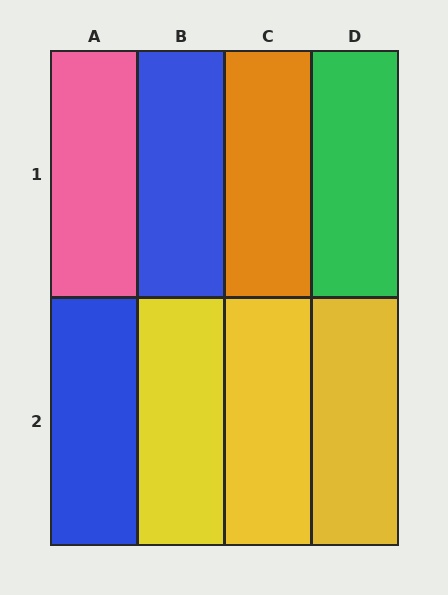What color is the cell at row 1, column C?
Orange.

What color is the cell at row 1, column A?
Pink.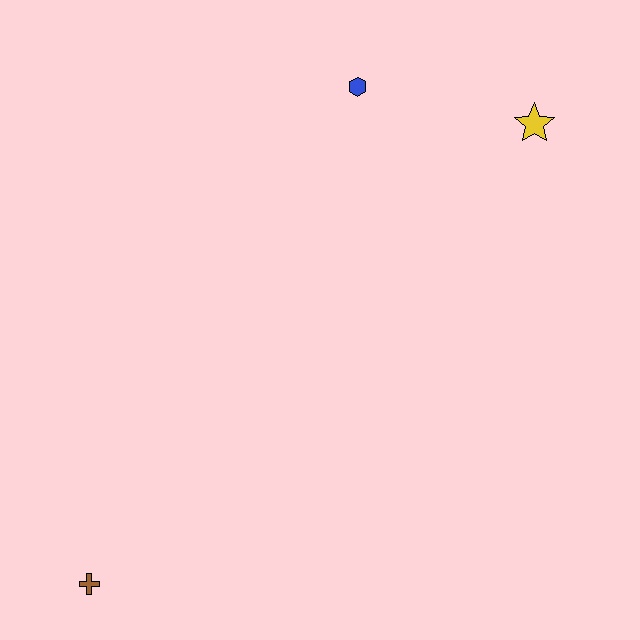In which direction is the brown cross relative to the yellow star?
The brown cross is below the yellow star.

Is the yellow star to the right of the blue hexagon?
Yes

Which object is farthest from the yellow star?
The brown cross is farthest from the yellow star.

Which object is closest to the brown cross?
The blue hexagon is closest to the brown cross.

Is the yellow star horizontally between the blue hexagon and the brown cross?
No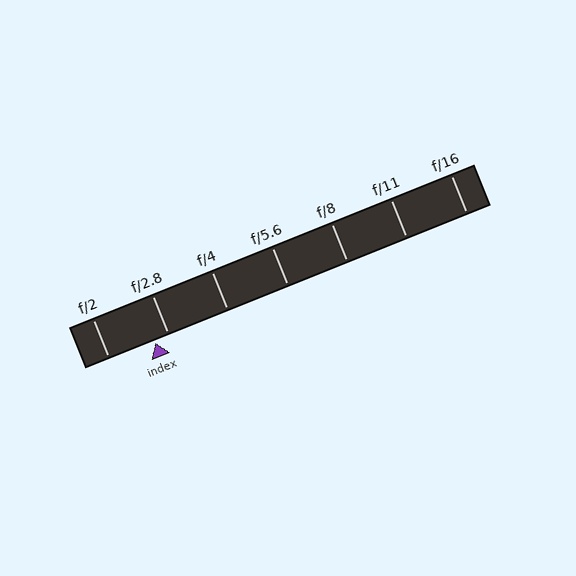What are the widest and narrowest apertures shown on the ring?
The widest aperture shown is f/2 and the narrowest is f/16.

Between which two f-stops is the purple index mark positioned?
The index mark is between f/2 and f/2.8.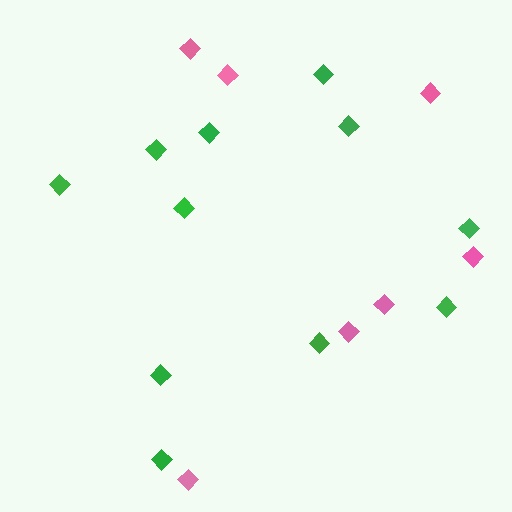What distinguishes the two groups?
There are 2 groups: one group of green diamonds (11) and one group of pink diamonds (7).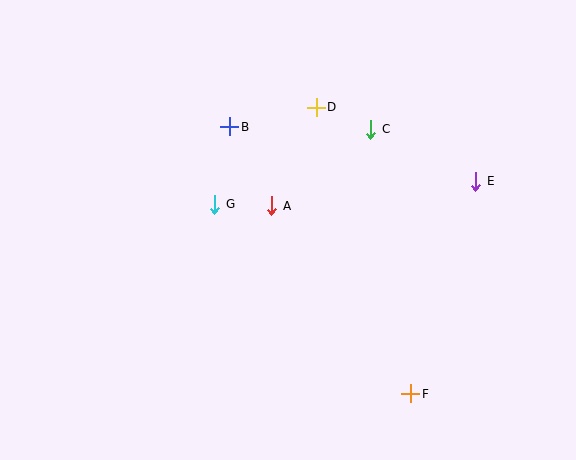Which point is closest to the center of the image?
Point A at (272, 206) is closest to the center.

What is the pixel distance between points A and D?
The distance between A and D is 108 pixels.